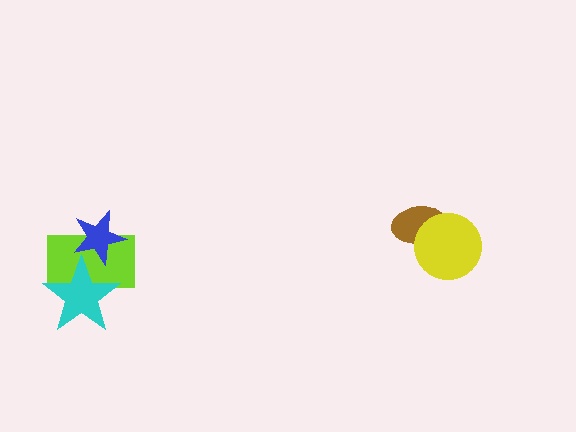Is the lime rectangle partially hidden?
Yes, it is partially covered by another shape.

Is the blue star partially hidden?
Yes, it is partially covered by another shape.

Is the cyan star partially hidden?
No, no other shape covers it.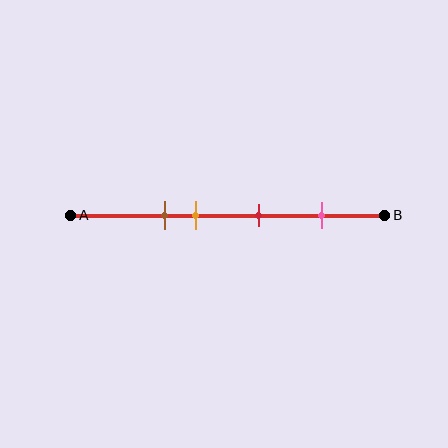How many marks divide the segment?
There are 4 marks dividing the segment.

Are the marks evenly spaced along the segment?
No, the marks are not evenly spaced.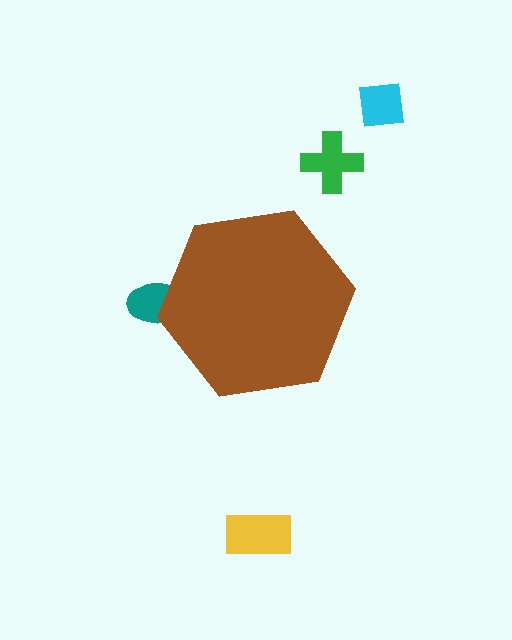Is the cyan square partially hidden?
No, the cyan square is fully visible.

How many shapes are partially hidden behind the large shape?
1 shape is partially hidden.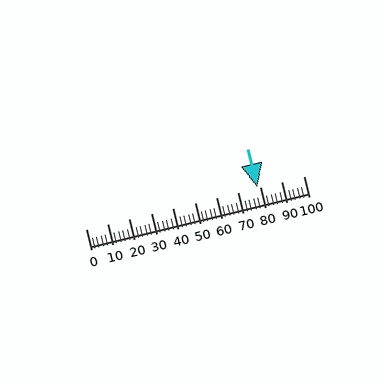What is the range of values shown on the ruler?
The ruler shows values from 0 to 100.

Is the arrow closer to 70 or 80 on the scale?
The arrow is closer to 80.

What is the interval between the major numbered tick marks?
The major tick marks are spaced 10 units apart.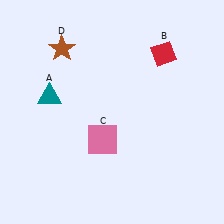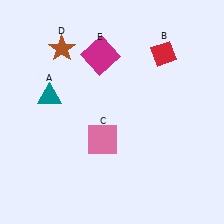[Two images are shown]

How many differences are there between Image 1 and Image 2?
There is 1 difference between the two images.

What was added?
A magenta square (E) was added in Image 2.